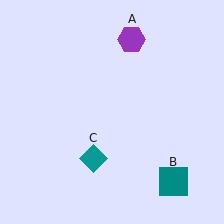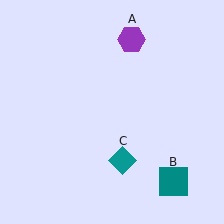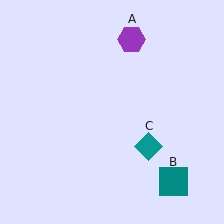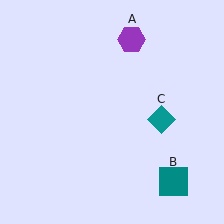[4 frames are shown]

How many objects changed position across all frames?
1 object changed position: teal diamond (object C).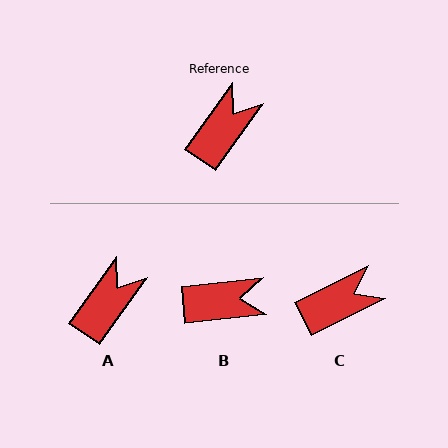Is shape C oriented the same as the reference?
No, it is off by about 28 degrees.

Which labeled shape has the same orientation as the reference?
A.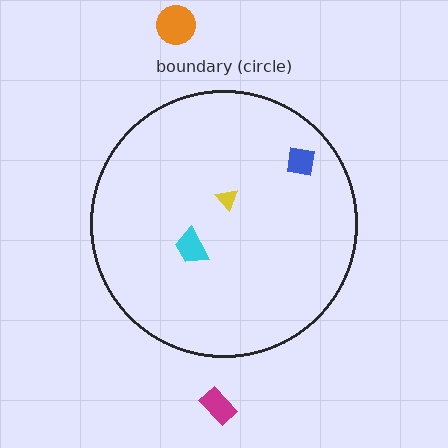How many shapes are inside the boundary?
3 inside, 2 outside.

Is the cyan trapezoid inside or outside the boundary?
Inside.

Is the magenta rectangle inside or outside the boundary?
Outside.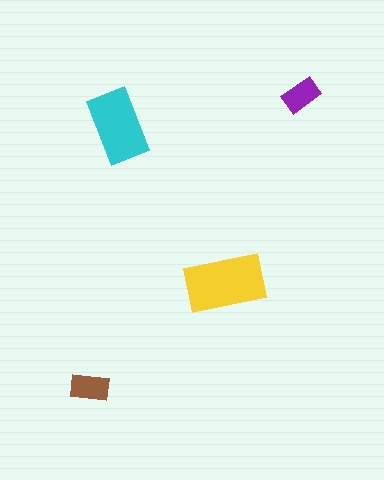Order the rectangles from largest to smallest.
the yellow one, the cyan one, the brown one, the purple one.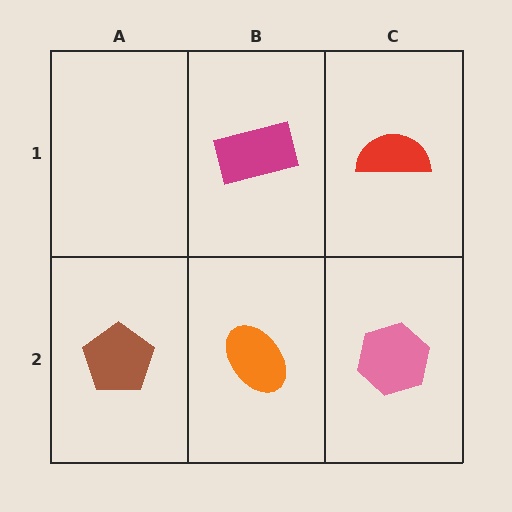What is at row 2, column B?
An orange ellipse.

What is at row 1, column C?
A red semicircle.